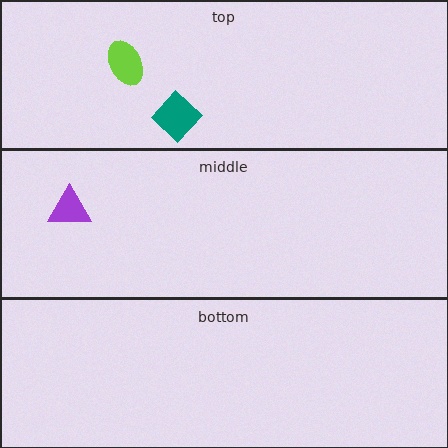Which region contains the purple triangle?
The middle region.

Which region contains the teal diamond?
The top region.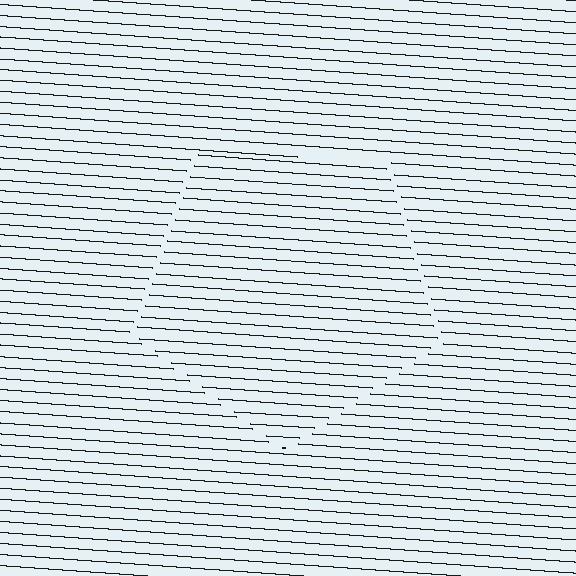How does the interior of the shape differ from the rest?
The interior of the shape contains the same grating, shifted by half a period — the contour is defined by the phase discontinuity where line-ends from the inner and outer gratings abut.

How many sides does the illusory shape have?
5 sides — the line-ends trace a pentagon.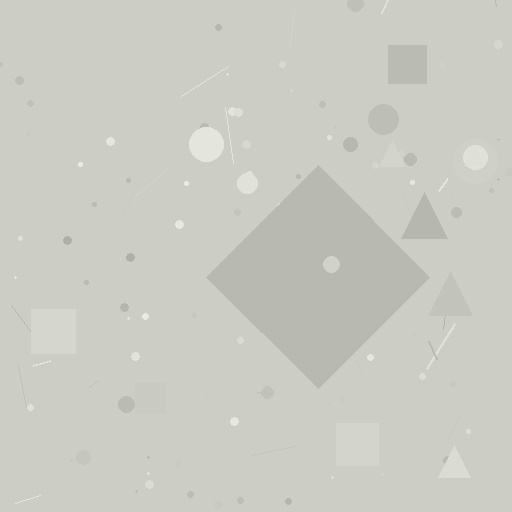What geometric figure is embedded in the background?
A diamond is embedded in the background.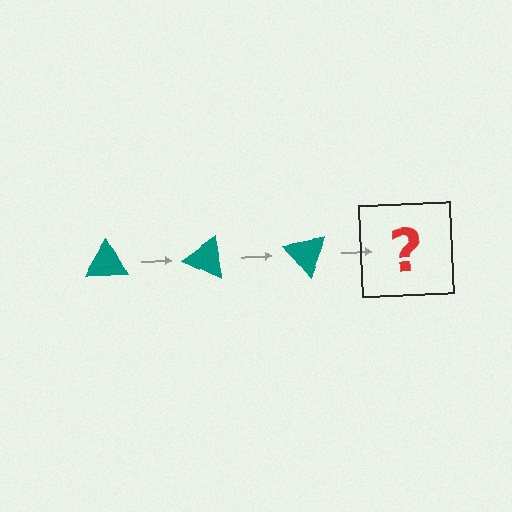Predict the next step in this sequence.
The next step is a teal triangle rotated 75 degrees.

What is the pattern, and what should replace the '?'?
The pattern is that the triangle rotates 25 degrees each step. The '?' should be a teal triangle rotated 75 degrees.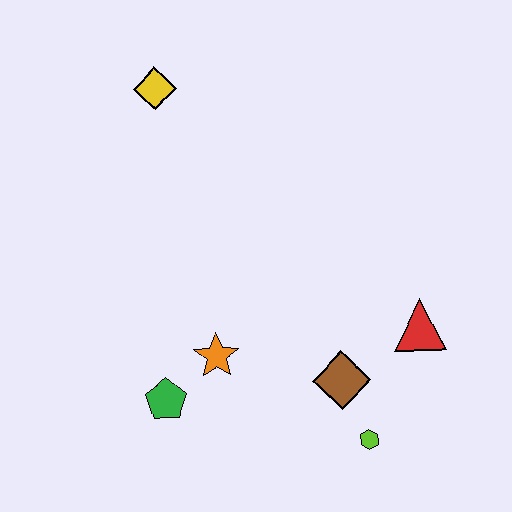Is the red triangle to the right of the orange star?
Yes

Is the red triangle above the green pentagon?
Yes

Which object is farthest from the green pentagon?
The yellow diamond is farthest from the green pentagon.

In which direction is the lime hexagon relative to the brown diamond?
The lime hexagon is below the brown diamond.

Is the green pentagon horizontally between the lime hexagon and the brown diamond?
No